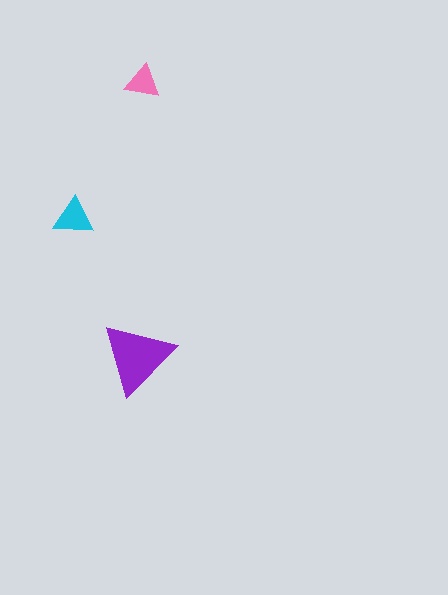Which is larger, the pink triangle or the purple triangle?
The purple one.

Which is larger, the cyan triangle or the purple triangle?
The purple one.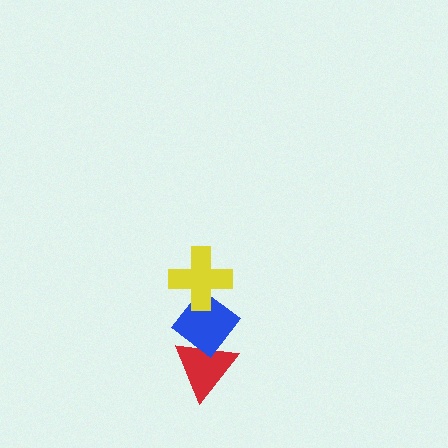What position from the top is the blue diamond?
The blue diamond is 2nd from the top.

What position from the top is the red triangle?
The red triangle is 3rd from the top.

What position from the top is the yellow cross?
The yellow cross is 1st from the top.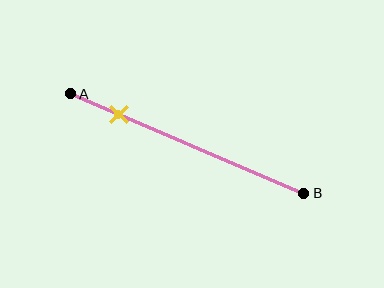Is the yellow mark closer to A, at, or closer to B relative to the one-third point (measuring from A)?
The yellow mark is closer to point A than the one-third point of segment AB.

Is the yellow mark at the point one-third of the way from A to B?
No, the mark is at about 20% from A, not at the 33% one-third point.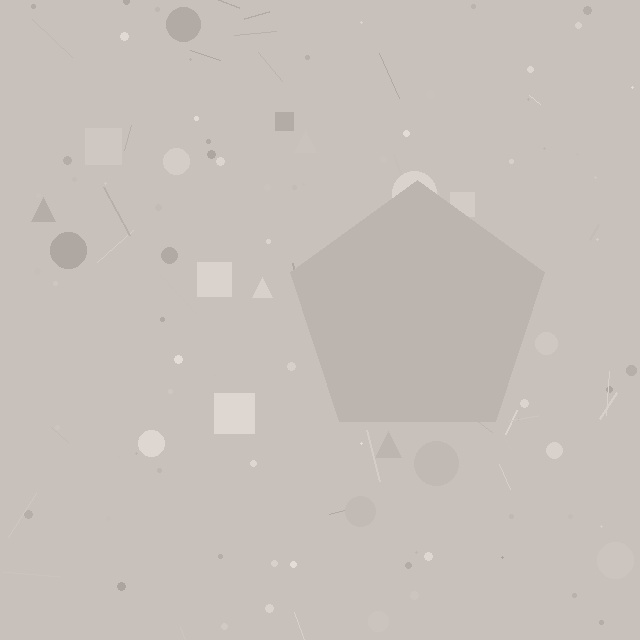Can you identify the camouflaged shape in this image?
The camouflaged shape is a pentagon.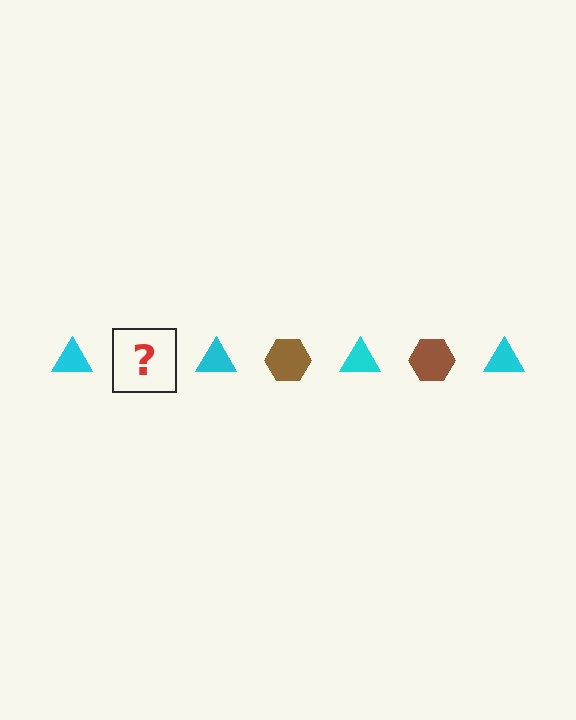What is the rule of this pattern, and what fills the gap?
The rule is that the pattern alternates between cyan triangle and brown hexagon. The gap should be filled with a brown hexagon.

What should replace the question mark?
The question mark should be replaced with a brown hexagon.